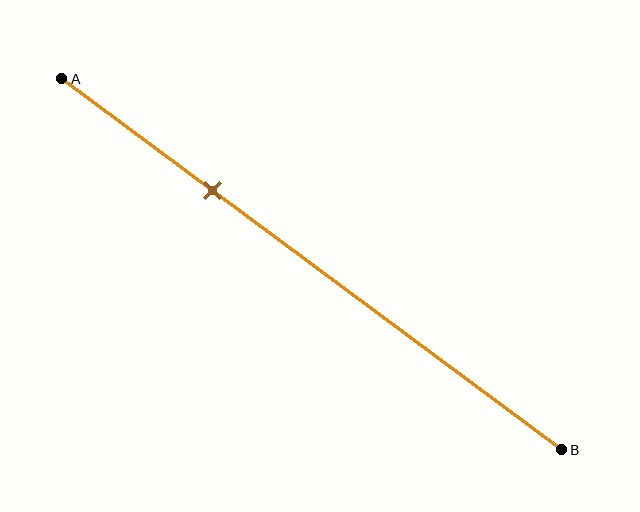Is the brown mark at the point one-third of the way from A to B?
No, the mark is at about 30% from A, not at the 33% one-third point.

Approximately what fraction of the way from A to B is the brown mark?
The brown mark is approximately 30% of the way from A to B.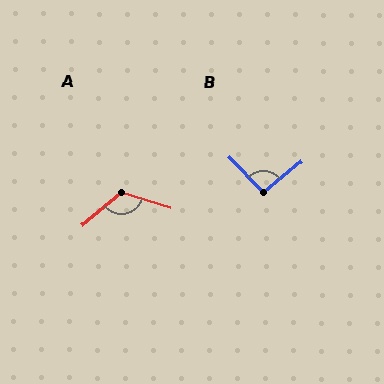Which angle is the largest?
A, at approximately 122 degrees.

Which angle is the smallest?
B, at approximately 95 degrees.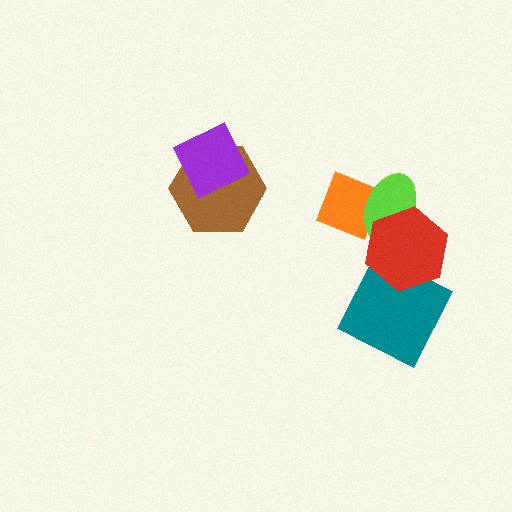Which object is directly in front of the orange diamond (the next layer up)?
The lime ellipse is directly in front of the orange diamond.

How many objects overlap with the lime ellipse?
2 objects overlap with the lime ellipse.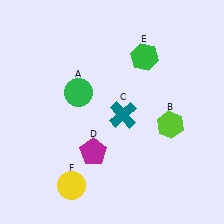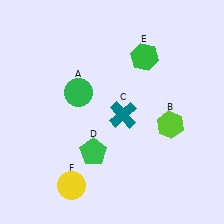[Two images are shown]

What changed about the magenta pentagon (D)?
In Image 1, D is magenta. In Image 2, it changed to green.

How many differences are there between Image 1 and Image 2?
There is 1 difference between the two images.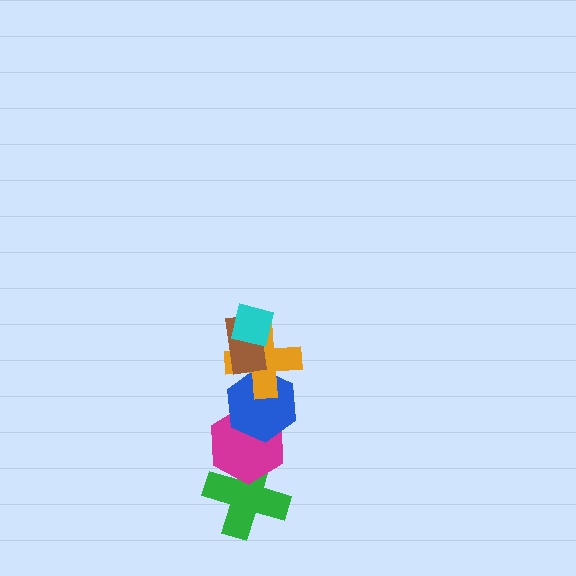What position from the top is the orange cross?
The orange cross is 3rd from the top.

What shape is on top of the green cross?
The magenta hexagon is on top of the green cross.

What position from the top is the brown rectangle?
The brown rectangle is 2nd from the top.